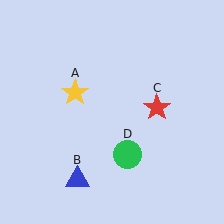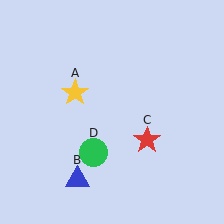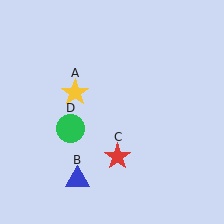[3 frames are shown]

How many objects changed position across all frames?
2 objects changed position: red star (object C), green circle (object D).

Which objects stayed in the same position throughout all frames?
Yellow star (object A) and blue triangle (object B) remained stationary.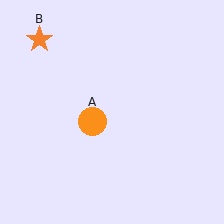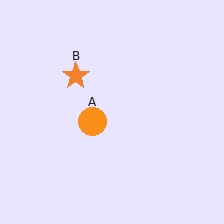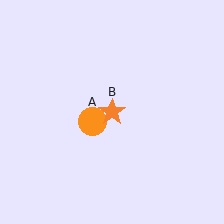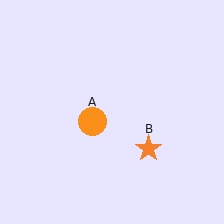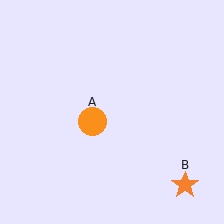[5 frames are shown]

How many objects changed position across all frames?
1 object changed position: orange star (object B).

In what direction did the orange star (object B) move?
The orange star (object B) moved down and to the right.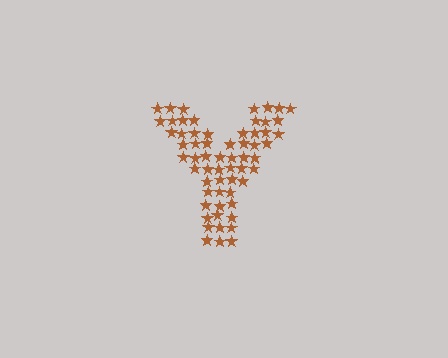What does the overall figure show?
The overall figure shows the letter Y.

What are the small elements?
The small elements are stars.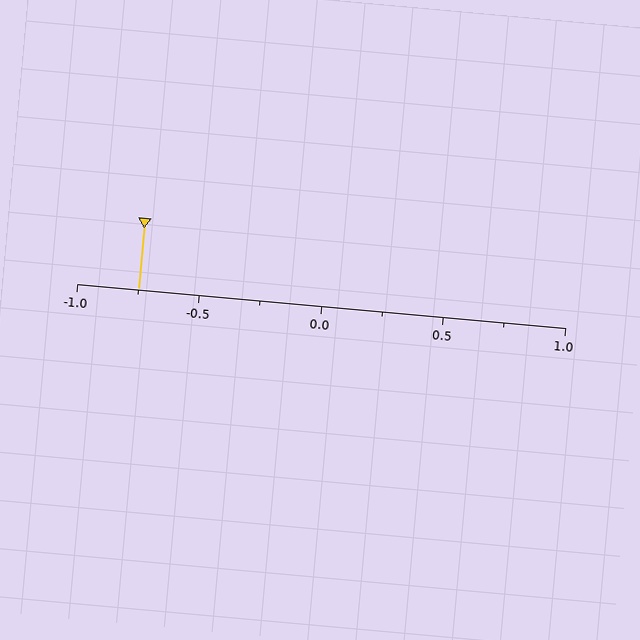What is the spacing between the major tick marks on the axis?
The major ticks are spaced 0.5 apart.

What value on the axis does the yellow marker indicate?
The marker indicates approximately -0.75.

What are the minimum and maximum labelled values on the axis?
The axis runs from -1.0 to 1.0.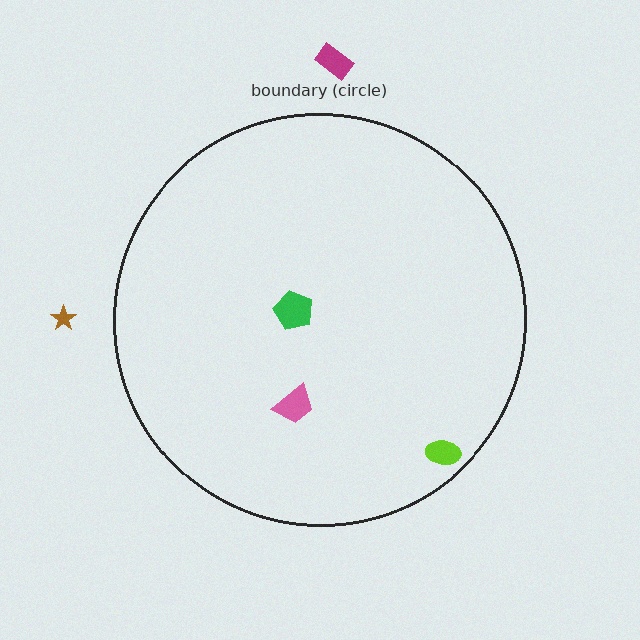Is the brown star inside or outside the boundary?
Outside.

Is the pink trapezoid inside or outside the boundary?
Inside.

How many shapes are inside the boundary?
3 inside, 2 outside.